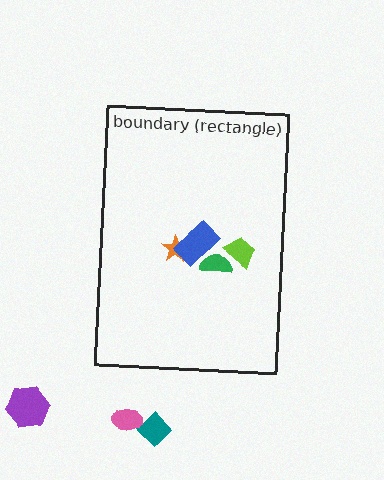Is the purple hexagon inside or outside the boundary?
Outside.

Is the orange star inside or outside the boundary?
Inside.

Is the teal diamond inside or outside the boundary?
Outside.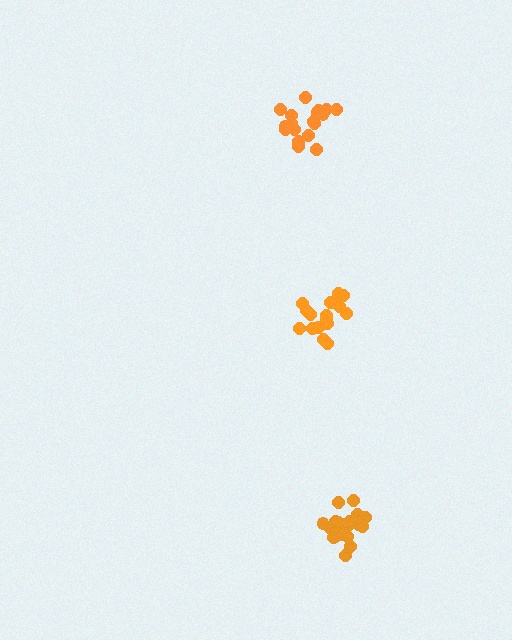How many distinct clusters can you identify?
There are 3 distinct clusters.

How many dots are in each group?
Group 1: 19 dots, Group 2: 16 dots, Group 3: 19 dots (54 total).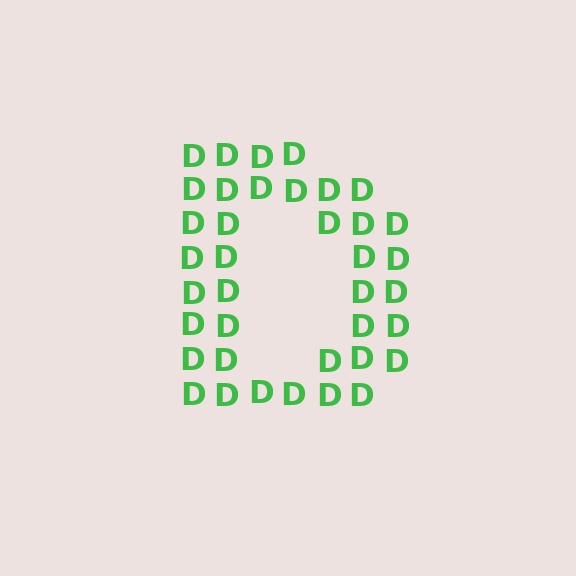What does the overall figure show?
The overall figure shows the letter D.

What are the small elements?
The small elements are letter D's.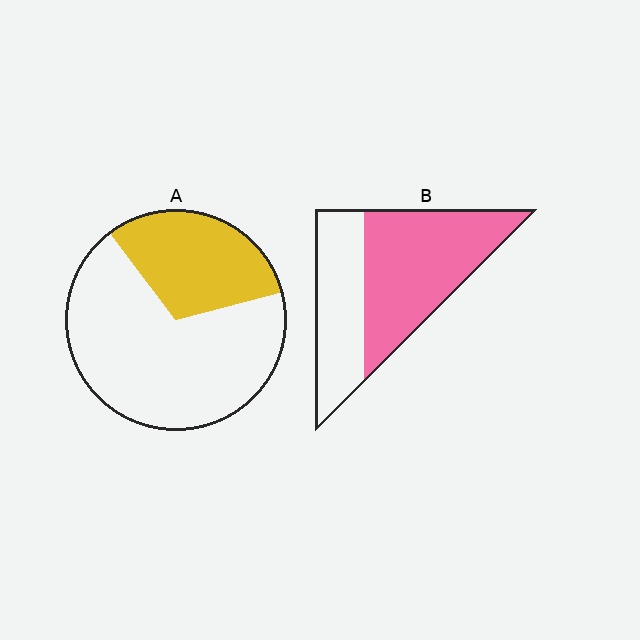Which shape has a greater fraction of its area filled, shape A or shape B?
Shape B.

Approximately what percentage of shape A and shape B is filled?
A is approximately 30% and B is approximately 60%.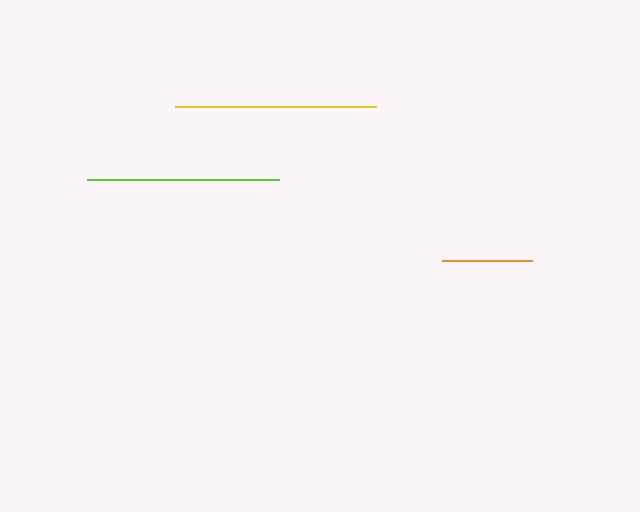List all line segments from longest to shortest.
From longest to shortest: yellow, lime, orange.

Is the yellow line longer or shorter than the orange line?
The yellow line is longer than the orange line.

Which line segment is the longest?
The yellow line is the longest at approximately 202 pixels.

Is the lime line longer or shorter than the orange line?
The lime line is longer than the orange line.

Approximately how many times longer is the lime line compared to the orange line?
The lime line is approximately 2.2 times the length of the orange line.